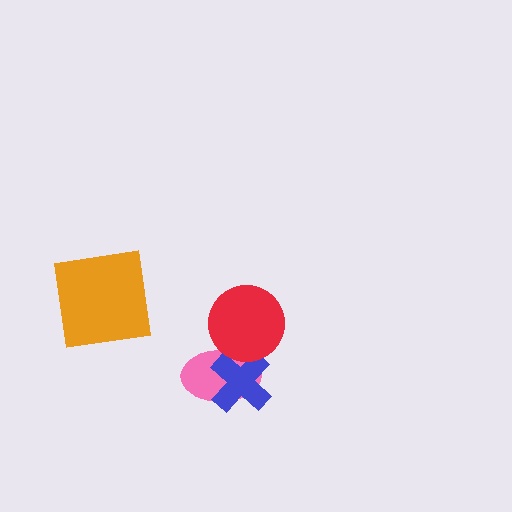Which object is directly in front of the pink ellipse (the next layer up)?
The blue cross is directly in front of the pink ellipse.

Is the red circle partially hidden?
No, no other shape covers it.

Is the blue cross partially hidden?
Yes, it is partially covered by another shape.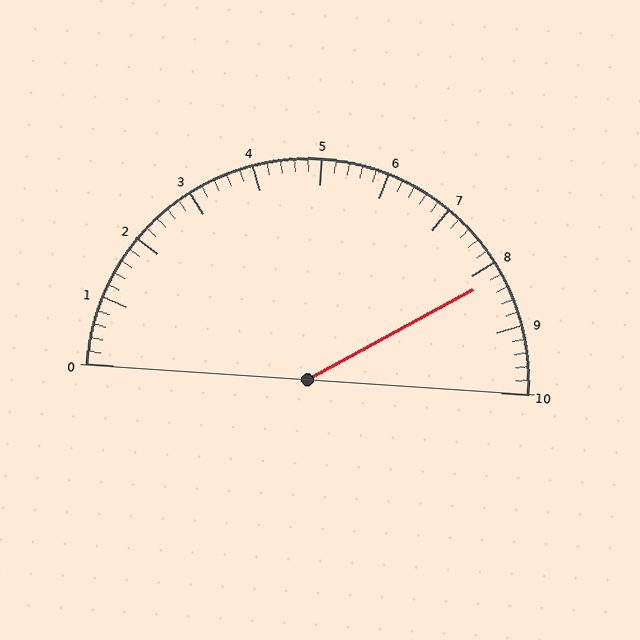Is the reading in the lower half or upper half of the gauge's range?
The reading is in the upper half of the range (0 to 10).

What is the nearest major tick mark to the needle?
The nearest major tick mark is 8.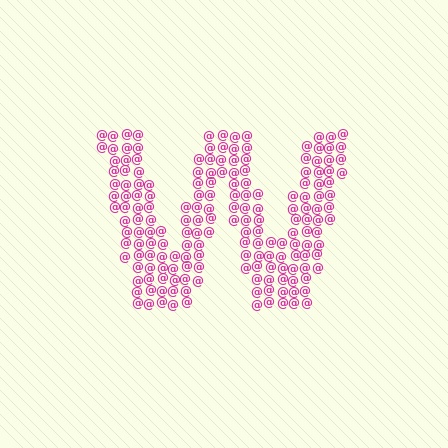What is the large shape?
The large shape is the letter W.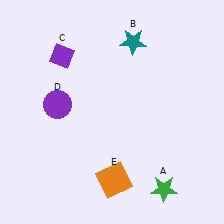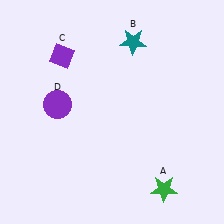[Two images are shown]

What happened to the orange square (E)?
The orange square (E) was removed in Image 2. It was in the bottom-right area of Image 1.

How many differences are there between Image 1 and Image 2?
There is 1 difference between the two images.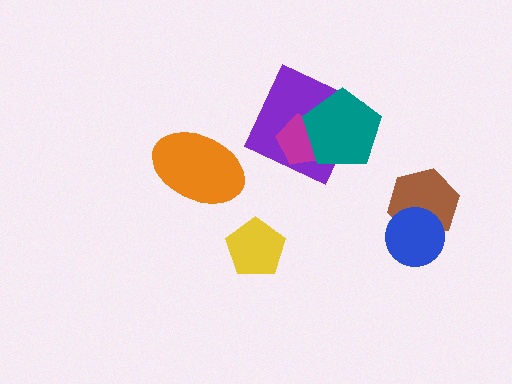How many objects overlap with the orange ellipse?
0 objects overlap with the orange ellipse.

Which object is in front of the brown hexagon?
The blue circle is in front of the brown hexagon.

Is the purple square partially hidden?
Yes, it is partially covered by another shape.